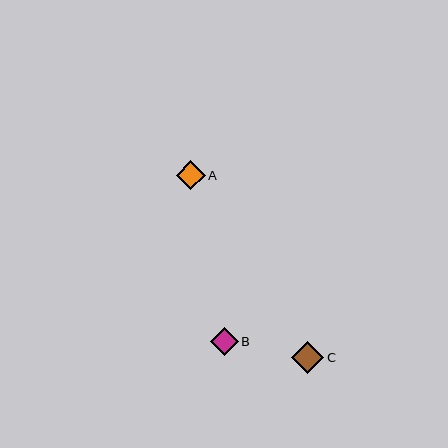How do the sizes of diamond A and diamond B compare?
Diamond A and diamond B are approximately the same size.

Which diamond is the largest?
Diamond C is the largest with a size of approximately 32 pixels.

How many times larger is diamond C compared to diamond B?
Diamond C is approximately 1.1 times the size of diamond B.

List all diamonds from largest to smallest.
From largest to smallest: C, A, B.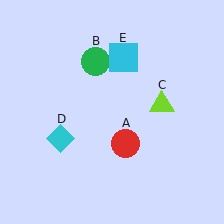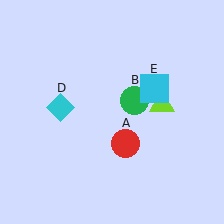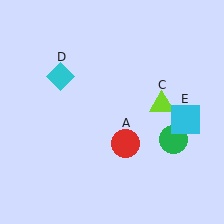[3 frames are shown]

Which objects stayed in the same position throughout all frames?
Red circle (object A) and lime triangle (object C) remained stationary.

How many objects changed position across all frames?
3 objects changed position: green circle (object B), cyan diamond (object D), cyan square (object E).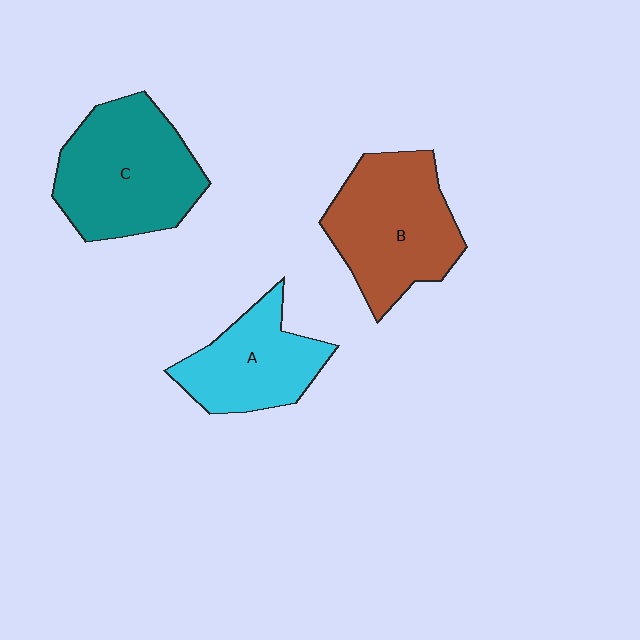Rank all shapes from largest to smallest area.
From largest to smallest: C (teal), B (brown), A (cyan).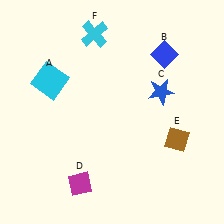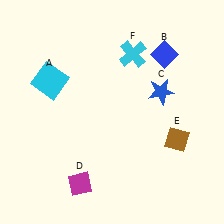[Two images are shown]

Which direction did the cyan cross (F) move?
The cyan cross (F) moved right.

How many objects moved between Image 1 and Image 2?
1 object moved between the two images.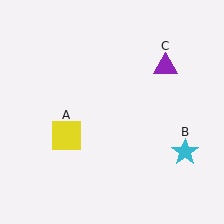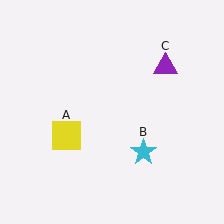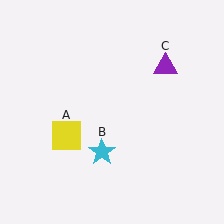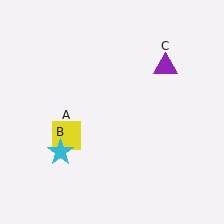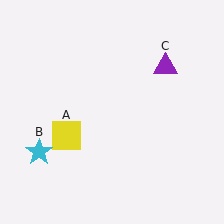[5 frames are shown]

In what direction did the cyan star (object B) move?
The cyan star (object B) moved left.